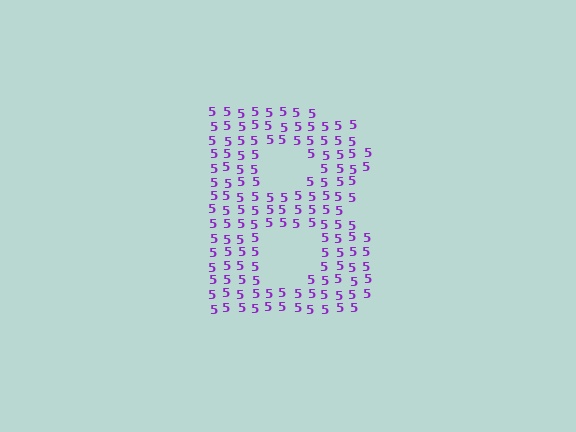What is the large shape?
The large shape is the letter B.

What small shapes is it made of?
It is made of small digit 5's.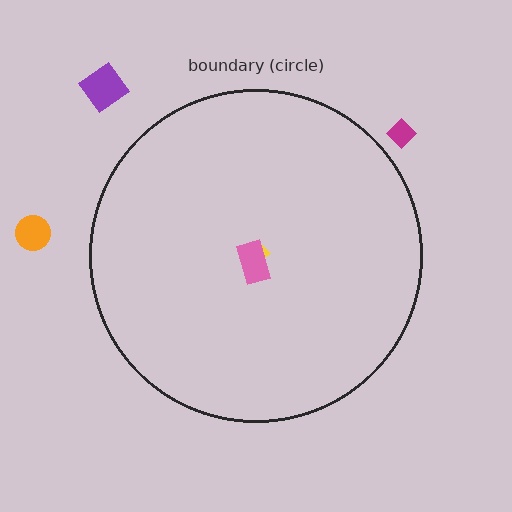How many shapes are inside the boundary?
2 inside, 3 outside.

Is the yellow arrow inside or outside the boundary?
Inside.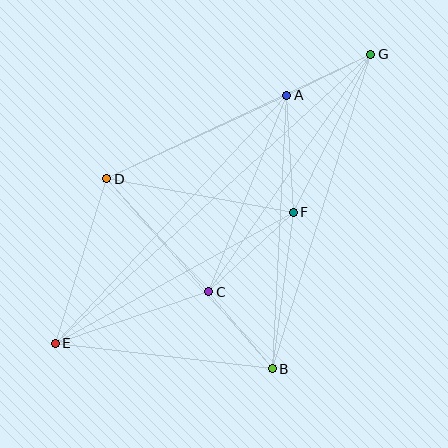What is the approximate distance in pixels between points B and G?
The distance between B and G is approximately 329 pixels.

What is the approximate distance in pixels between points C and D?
The distance between C and D is approximately 152 pixels.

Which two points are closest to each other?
Points A and G are closest to each other.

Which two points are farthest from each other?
Points E and G are farthest from each other.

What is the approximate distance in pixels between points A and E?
The distance between A and E is approximately 339 pixels.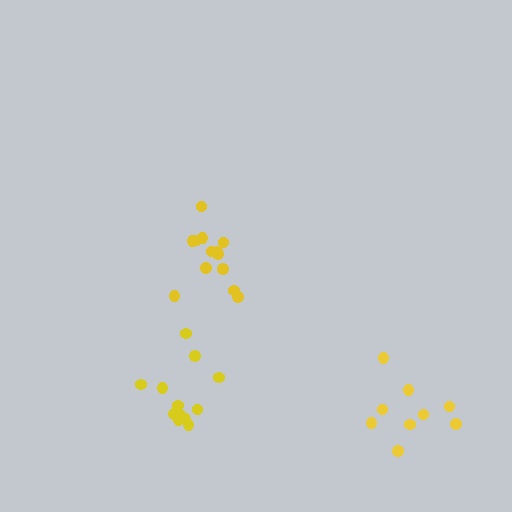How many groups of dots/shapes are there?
There are 3 groups.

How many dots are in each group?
Group 1: 9 dots, Group 2: 13 dots, Group 3: 12 dots (34 total).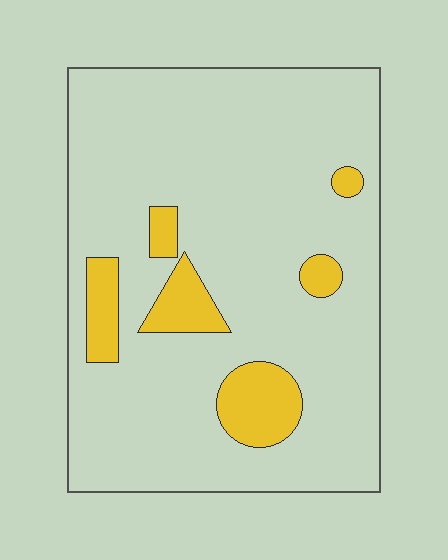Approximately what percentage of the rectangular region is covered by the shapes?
Approximately 15%.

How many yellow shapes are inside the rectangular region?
6.